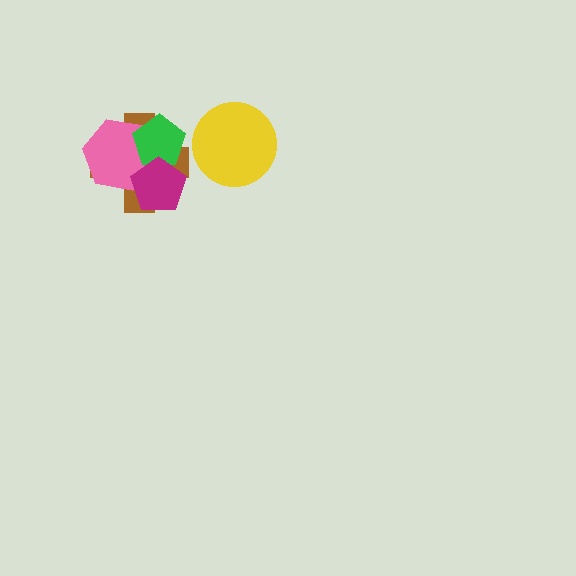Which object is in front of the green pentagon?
The magenta pentagon is in front of the green pentagon.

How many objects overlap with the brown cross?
3 objects overlap with the brown cross.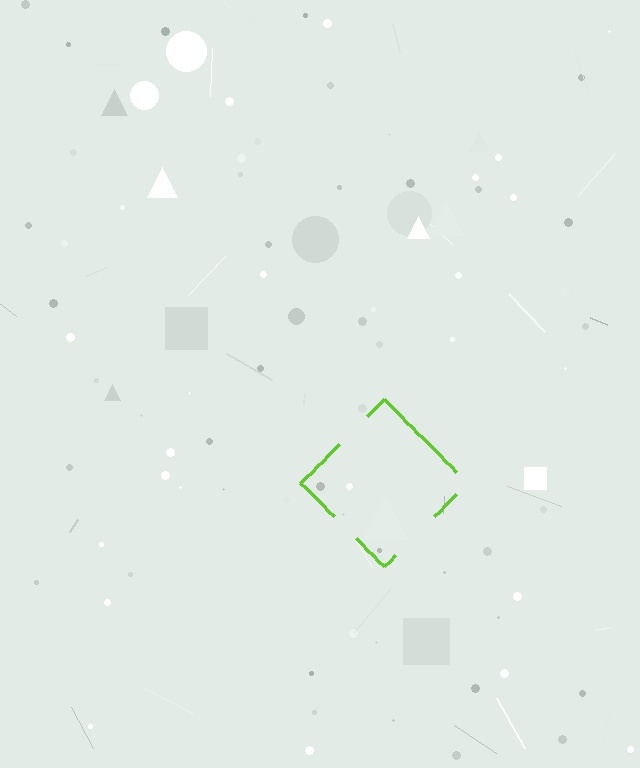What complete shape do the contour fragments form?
The contour fragments form a diamond.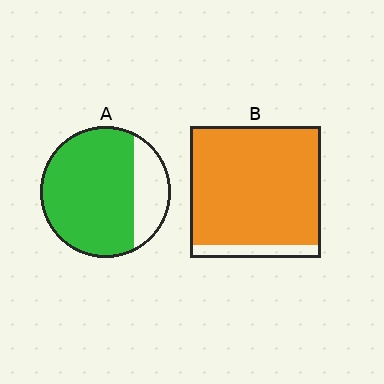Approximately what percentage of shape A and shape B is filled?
A is approximately 75% and B is approximately 90%.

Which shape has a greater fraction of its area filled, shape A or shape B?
Shape B.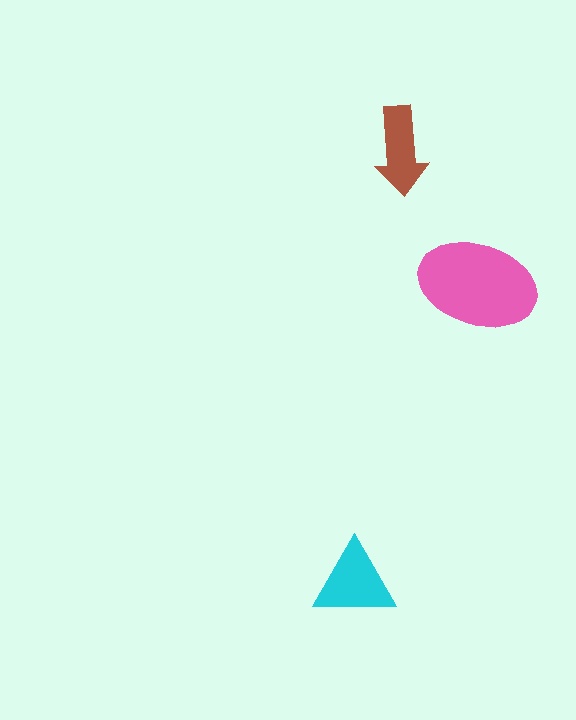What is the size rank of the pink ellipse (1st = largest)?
1st.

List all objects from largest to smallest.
The pink ellipse, the cyan triangle, the brown arrow.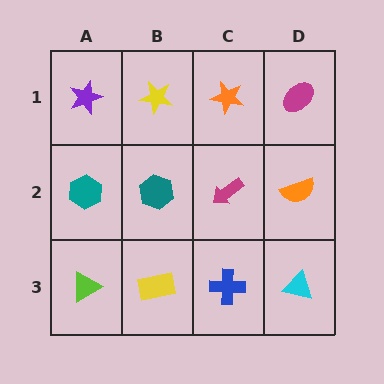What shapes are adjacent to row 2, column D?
A magenta ellipse (row 1, column D), a cyan triangle (row 3, column D), a magenta arrow (row 2, column C).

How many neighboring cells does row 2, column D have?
3.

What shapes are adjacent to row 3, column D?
An orange semicircle (row 2, column D), a blue cross (row 3, column C).